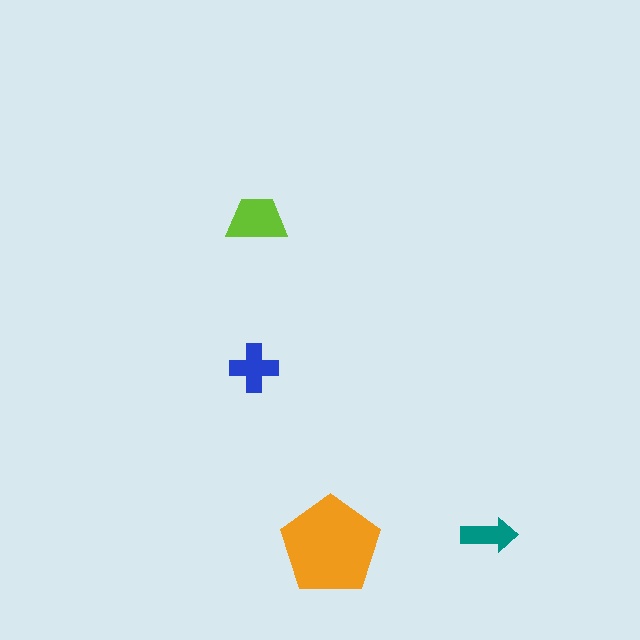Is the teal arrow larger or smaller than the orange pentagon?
Smaller.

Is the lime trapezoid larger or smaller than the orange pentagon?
Smaller.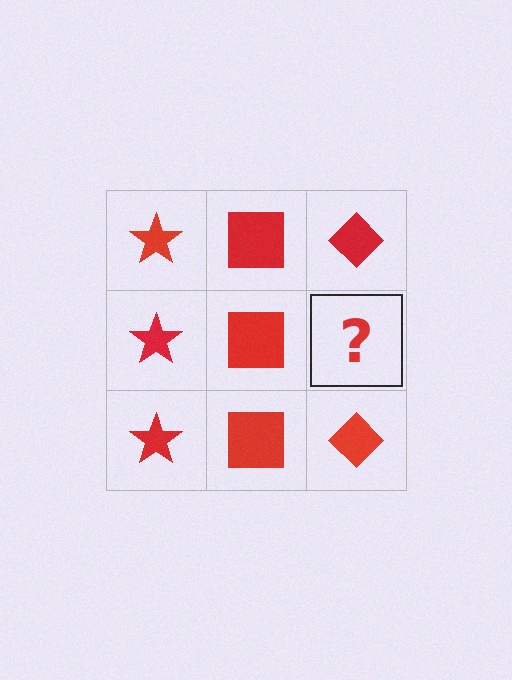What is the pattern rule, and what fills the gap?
The rule is that each column has a consistent shape. The gap should be filled with a red diamond.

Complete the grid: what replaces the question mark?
The question mark should be replaced with a red diamond.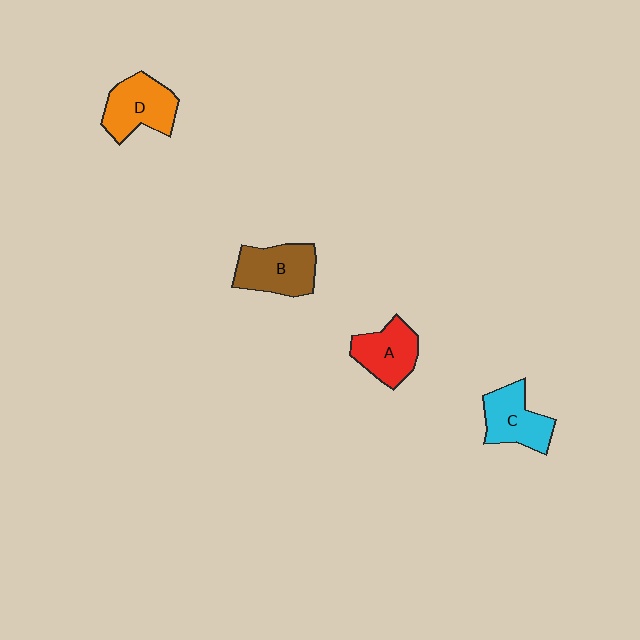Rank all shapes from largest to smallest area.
From largest to smallest: B (brown), D (orange), C (cyan), A (red).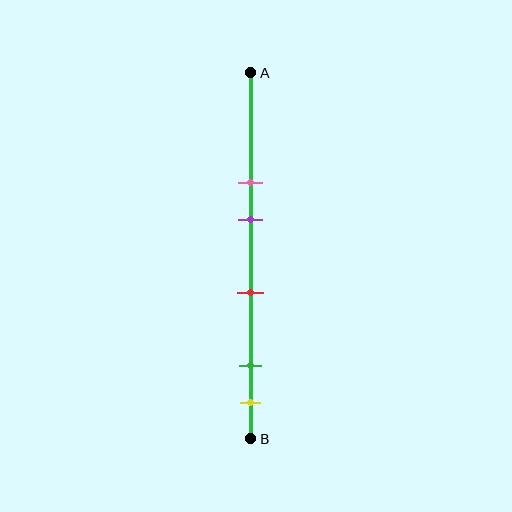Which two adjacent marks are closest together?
The green and yellow marks are the closest adjacent pair.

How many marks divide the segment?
There are 5 marks dividing the segment.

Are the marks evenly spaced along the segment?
No, the marks are not evenly spaced.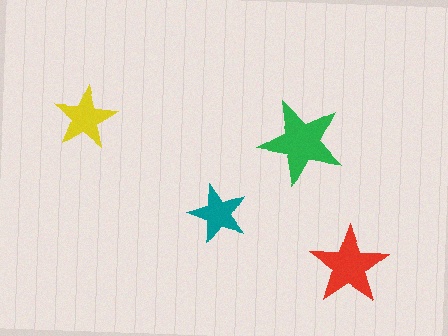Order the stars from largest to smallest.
the green one, the red one, the yellow one, the teal one.